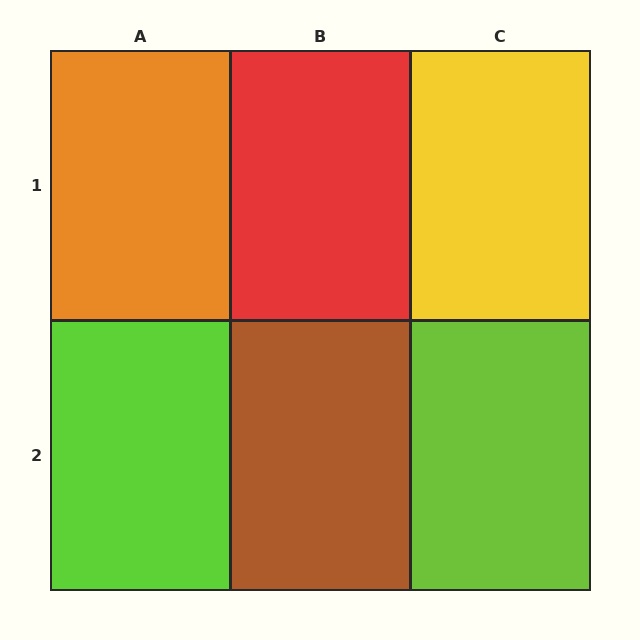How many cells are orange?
1 cell is orange.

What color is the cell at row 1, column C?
Yellow.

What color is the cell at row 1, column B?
Red.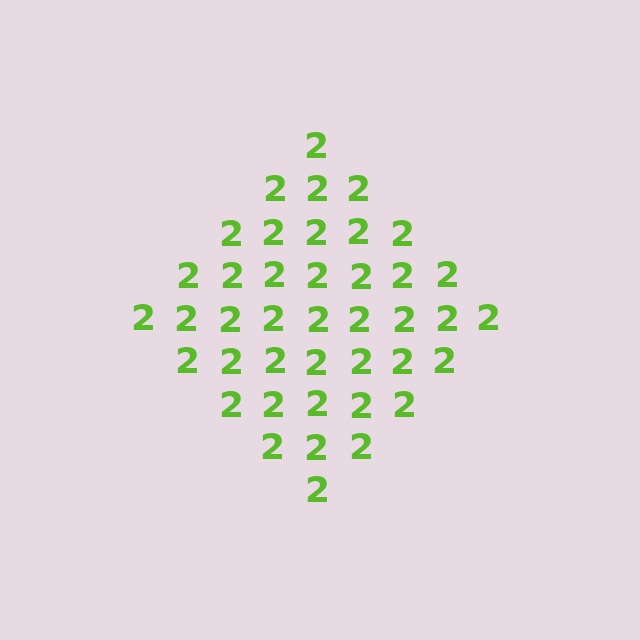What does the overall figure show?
The overall figure shows a diamond.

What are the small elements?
The small elements are digit 2's.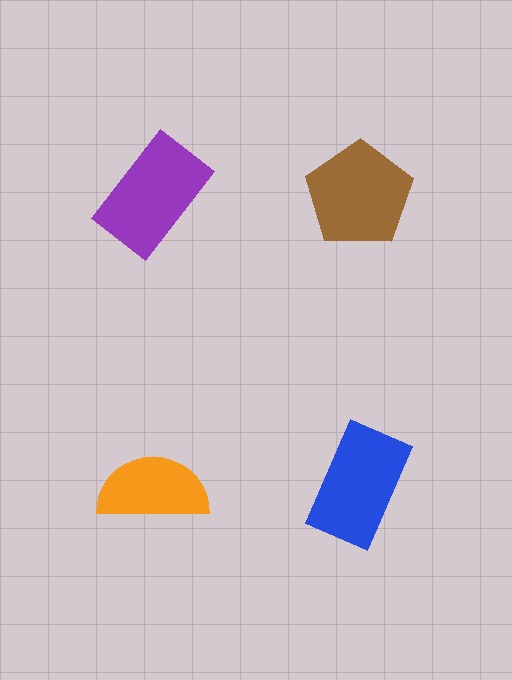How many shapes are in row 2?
2 shapes.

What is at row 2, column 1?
An orange semicircle.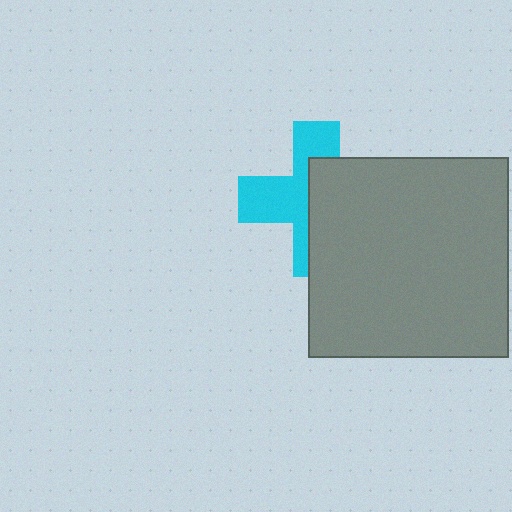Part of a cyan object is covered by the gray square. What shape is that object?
It is a cross.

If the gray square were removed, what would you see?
You would see the complete cyan cross.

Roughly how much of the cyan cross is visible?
About half of it is visible (roughly 48%).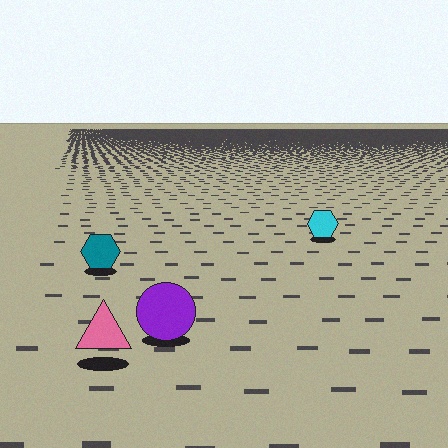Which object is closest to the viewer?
The pink triangle is closest. The texture marks near it are larger and more spread out.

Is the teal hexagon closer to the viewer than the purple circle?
No. The purple circle is closer — you can tell from the texture gradient: the ground texture is coarser near it.